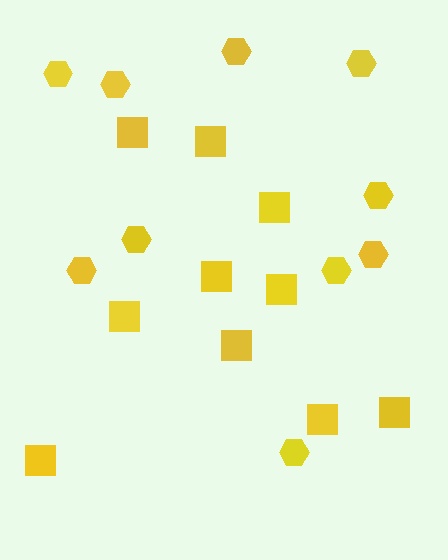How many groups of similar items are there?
There are 2 groups: one group of squares (10) and one group of hexagons (10).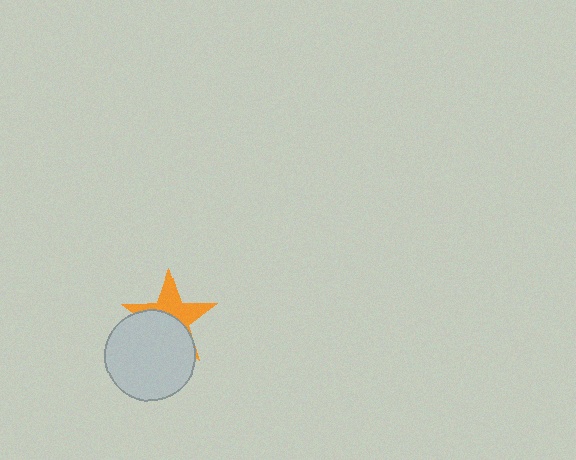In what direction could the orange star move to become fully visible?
The orange star could move up. That would shift it out from behind the light gray circle entirely.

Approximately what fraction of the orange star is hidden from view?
Roughly 52% of the orange star is hidden behind the light gray circle.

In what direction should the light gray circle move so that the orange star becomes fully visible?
The light gray circle should move down. That is the shortest direction to clear the overlap and leave the orange star fully visible.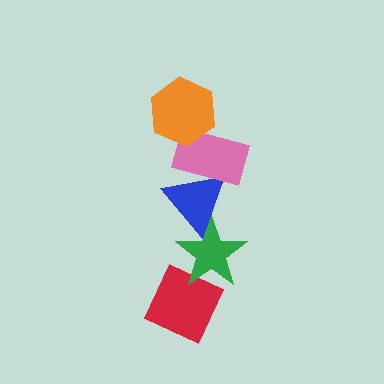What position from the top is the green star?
The green star is 4th from the top.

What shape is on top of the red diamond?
The green star is on top of the red diamond.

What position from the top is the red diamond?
The red diamond is 5th from the top.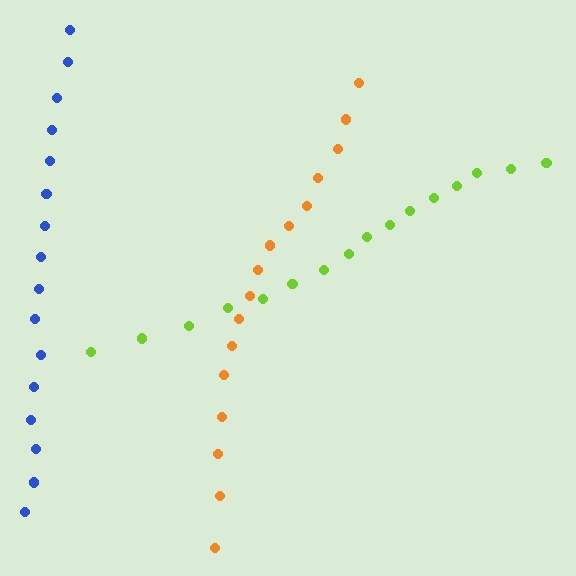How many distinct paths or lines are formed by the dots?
There are 3 distinct paths.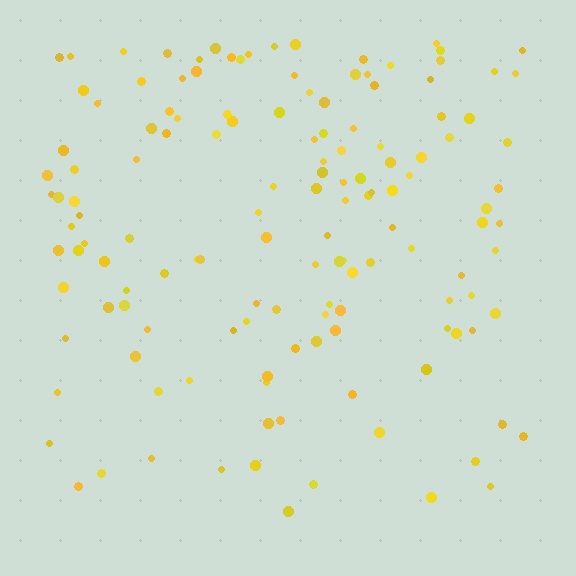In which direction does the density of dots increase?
From bottom to top, with the top side densest.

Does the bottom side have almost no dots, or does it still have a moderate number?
Still a moderate number, just noticeably fewer than the top.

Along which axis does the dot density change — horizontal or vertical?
Vertical.